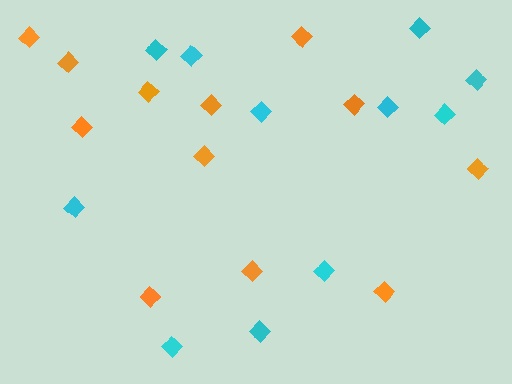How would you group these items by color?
There are 2 groups: one group of cyan diamonds (11) and one group of orange diamonds (12).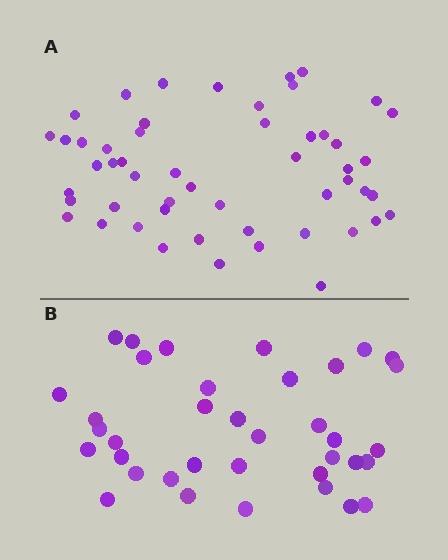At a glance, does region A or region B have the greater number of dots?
Region A (the top region) has more dots.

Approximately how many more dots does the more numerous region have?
Region A has approximately 15 more dots than region B.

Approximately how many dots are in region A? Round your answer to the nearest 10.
About 50 dots. (The exact count is 52, which rounds to 50.)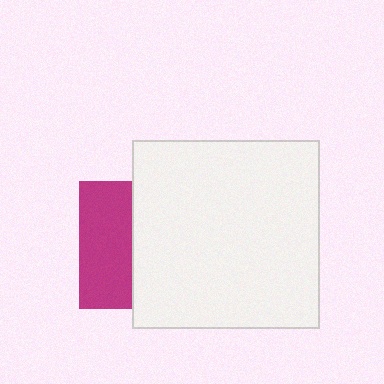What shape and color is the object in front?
The object in front is a white square.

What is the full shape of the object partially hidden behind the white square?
The partially hidden object is a magenta square.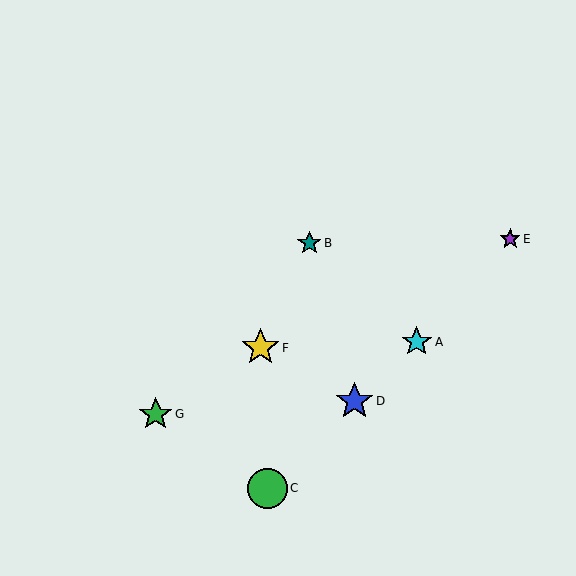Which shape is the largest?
The green circle (labeled C) is the largest.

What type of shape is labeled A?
Shape A is a cyan star.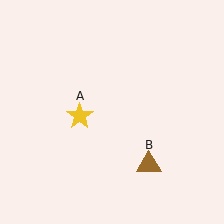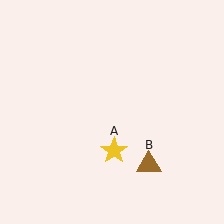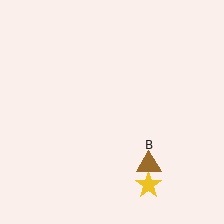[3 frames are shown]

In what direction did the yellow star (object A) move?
The yellow star (object A) moved down and to the right.